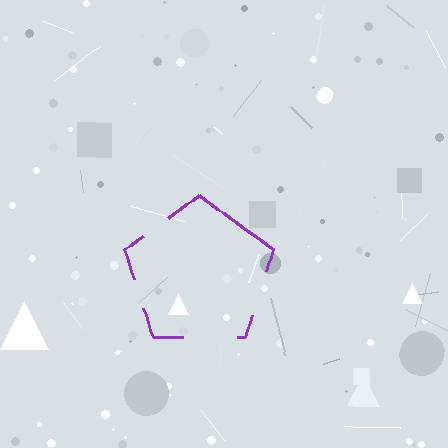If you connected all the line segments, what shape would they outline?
They would outline a pentagon.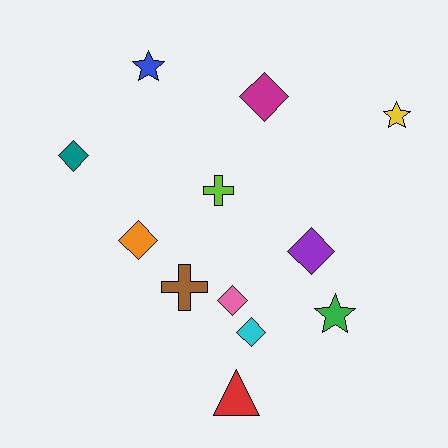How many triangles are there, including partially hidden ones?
There is 1 triangle.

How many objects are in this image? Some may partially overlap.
There are 12 objects.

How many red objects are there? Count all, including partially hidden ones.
There is 1 red object.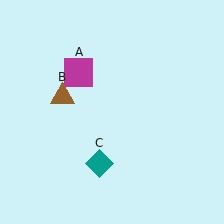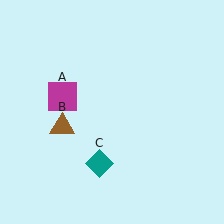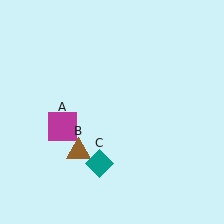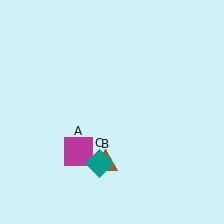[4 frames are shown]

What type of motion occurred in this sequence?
The magenta square (object A), brown triangle (object B) rotated counterclockwise around the center of the scene.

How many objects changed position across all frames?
2 objects changed position: magenta square (object A), brown triangle (object B).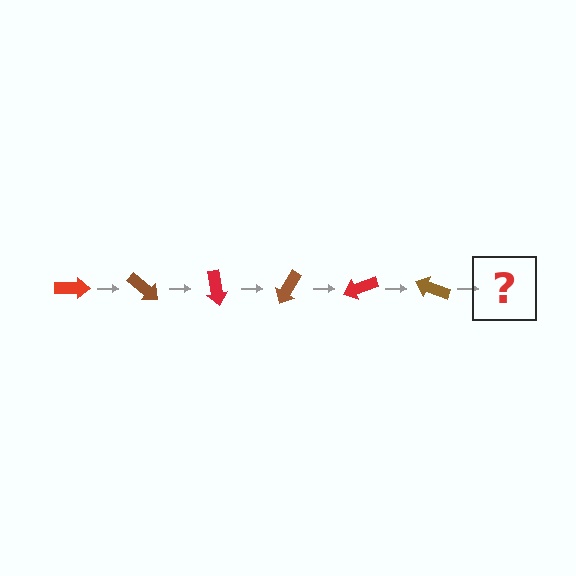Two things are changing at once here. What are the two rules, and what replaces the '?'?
The two rules are that it rotates 40 degrees each step and the color cycles through red and brown. The '?' should be a red arrow, rotated 240 degrees from the start.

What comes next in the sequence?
The next element should be a red arrow, rotated 240 degrees from the start.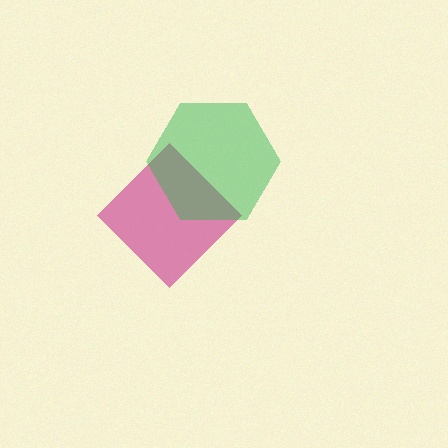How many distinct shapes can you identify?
There are 2 distinct shapes: a magenta diamond, a green hexagon.